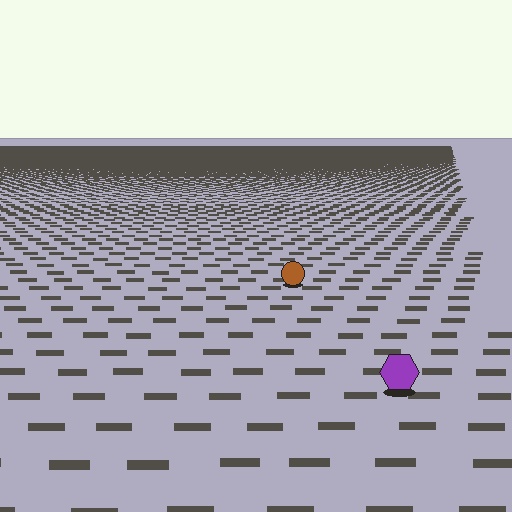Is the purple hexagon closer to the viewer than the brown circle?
Yes. The purple hexagon is closer — you can tell from the texture gradient: the ground texture is coarser near it.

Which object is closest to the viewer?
The purple hexagon is closest. The texture marks near it are larger and more spread out.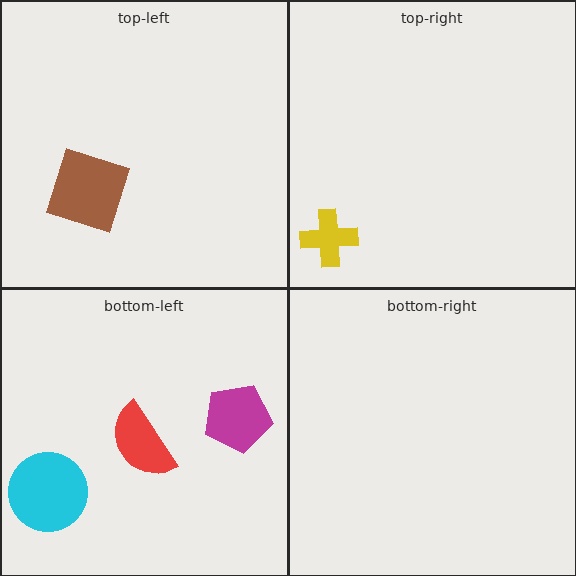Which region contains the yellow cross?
The top-right region.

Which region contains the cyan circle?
The bottom-left region.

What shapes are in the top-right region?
The yellow cross.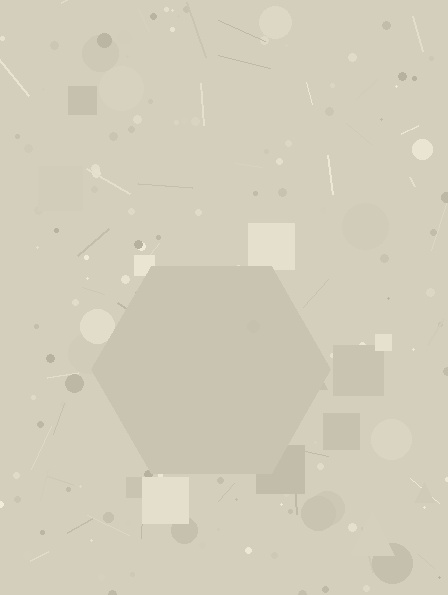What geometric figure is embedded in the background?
A hexagon is embedded in the background.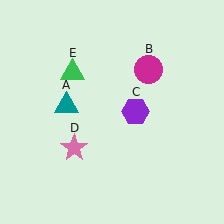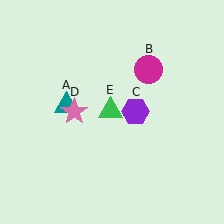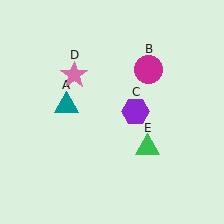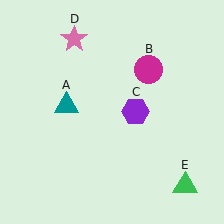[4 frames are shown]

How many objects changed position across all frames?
2 objects changed position: pink star (object D), green triangle (object E).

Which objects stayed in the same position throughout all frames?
Teal triangle (object A) and magenta circle (object B) and purple hexagon (object C) remained stationary.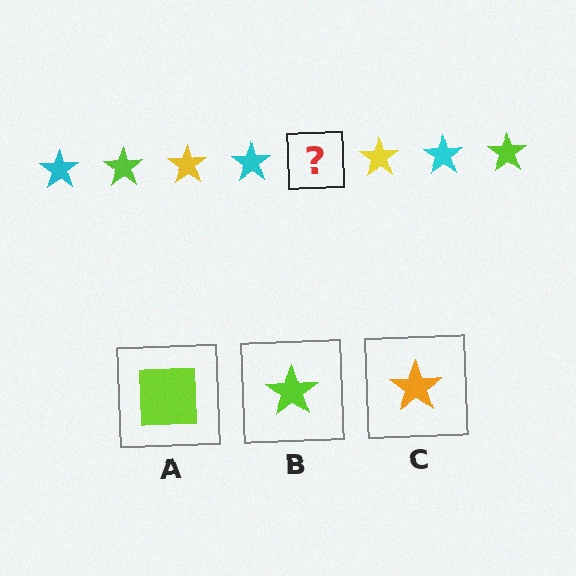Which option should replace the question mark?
Option B.